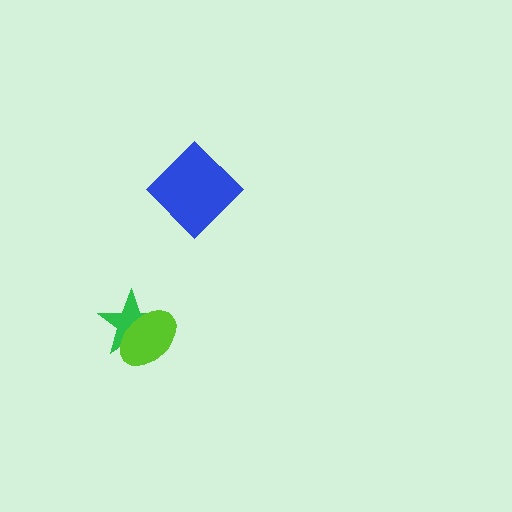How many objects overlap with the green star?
1 object overlaps with the green star.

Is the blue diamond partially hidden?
No, no other shape covers it.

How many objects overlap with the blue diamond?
0 objects overlap with the blue diamond.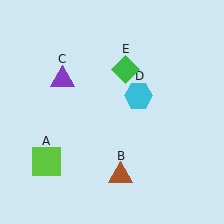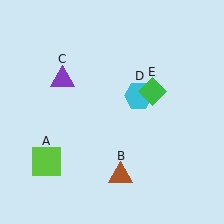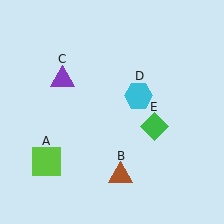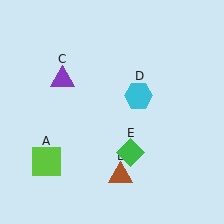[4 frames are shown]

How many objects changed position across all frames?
1 object changed position: green diamond (object E).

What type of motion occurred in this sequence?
The green diamond (object E) rotated clockwise around the center of the scene.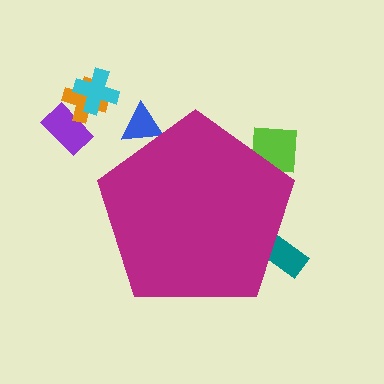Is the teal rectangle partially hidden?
Yes, the teal rectangle is partially hidden behind the magenta pentagon.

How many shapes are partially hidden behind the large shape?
3 shapes are partially hidden.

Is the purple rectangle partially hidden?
No, the purple rectangle is fully visible.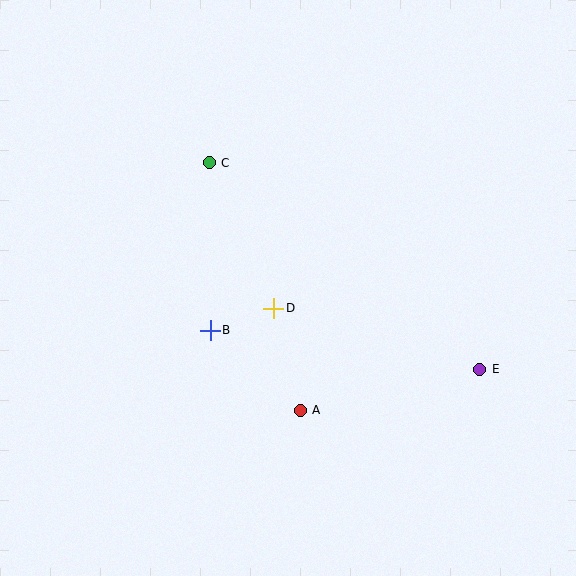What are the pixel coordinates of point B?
Point B is at (210, 330).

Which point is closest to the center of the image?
Point D at (274, 308) is closest to the center.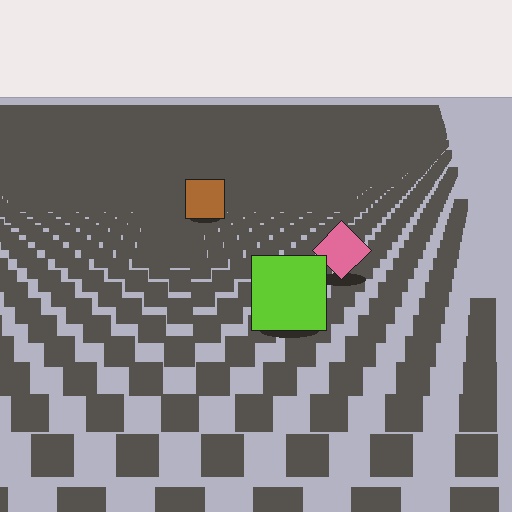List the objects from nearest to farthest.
From nearest to farthest: the lime square, the pink diamond, the brown square.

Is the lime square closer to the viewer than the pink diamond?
Yes. The lime square is closer — you can tell from the texture gradient: the ground texture is coarser near it.